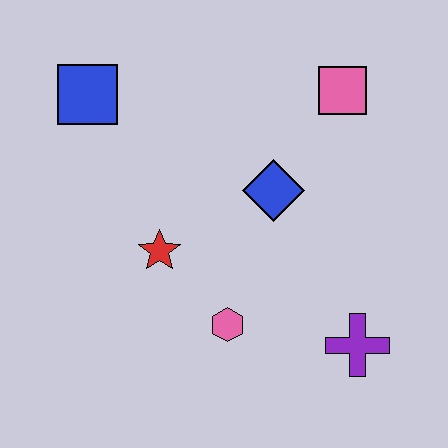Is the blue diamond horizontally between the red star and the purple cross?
Yes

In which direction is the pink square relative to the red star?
The pink square is to the right of the red star.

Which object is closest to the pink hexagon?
The red star is closest to the pink hexagon.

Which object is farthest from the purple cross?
The blue square is farthest from the purple cross.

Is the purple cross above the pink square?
No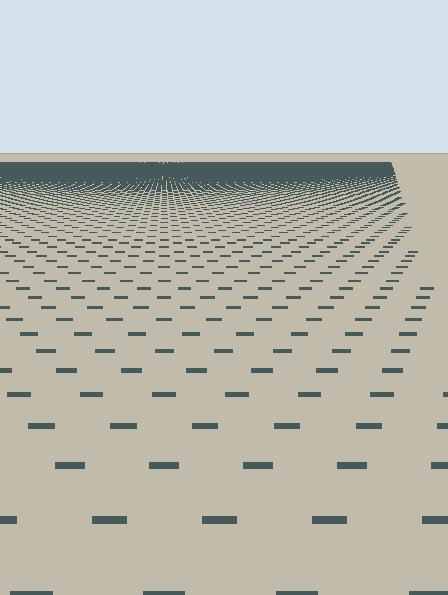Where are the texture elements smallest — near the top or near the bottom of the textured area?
Near the top.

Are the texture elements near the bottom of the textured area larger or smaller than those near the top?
Larger. Near the bottom, elements are closer to the viewer and appear at a bigger on-screen size.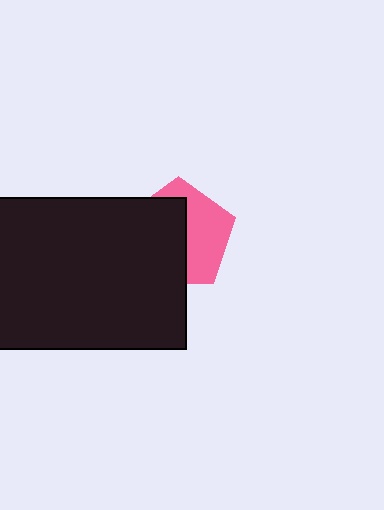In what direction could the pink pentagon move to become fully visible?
The pink pentagon could move right. That would shift it out from behind the black rectangle entirely.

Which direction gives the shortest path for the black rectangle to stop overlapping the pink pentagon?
Moving left gives the shortest separation.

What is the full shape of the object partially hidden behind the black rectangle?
The partially hidden object is a pink pentagon.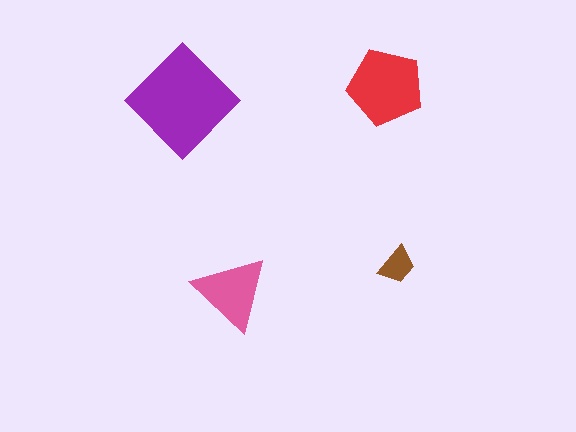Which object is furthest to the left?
The purple diamond is leftmost.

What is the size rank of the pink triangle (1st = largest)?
3rd.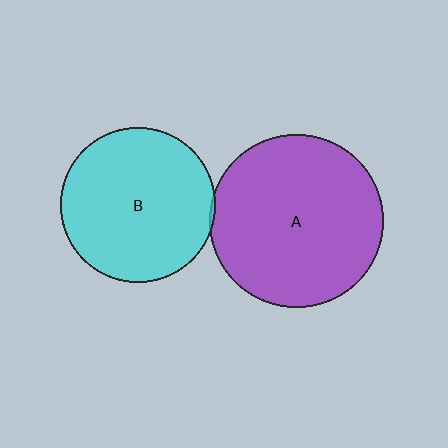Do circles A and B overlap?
Yes.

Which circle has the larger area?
Circle A (purple).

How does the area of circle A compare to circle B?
Approximately 1.2 times.